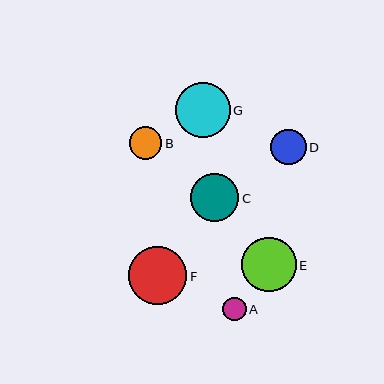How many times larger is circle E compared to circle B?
Circle E is approximately 1.7 times the size of circle B.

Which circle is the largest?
Circle F is the largest with a size of approximately 58 pixels.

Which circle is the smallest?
Circle A is the smallest with a size of approximately 24 pixels.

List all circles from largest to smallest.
From largest to smallest: F, G, E, C, D, B, A.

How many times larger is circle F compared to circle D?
Circle F is approximately 1.6 times the size of circle D.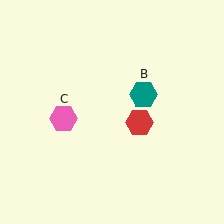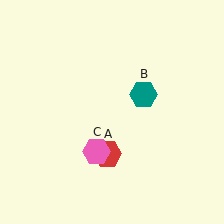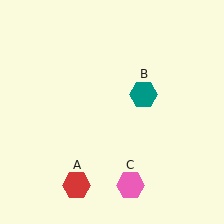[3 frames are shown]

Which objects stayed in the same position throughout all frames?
Teal hexagon (object B) remained stationary.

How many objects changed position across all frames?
2 objects changed position: red hexagon (object A), pink hexagon (object C).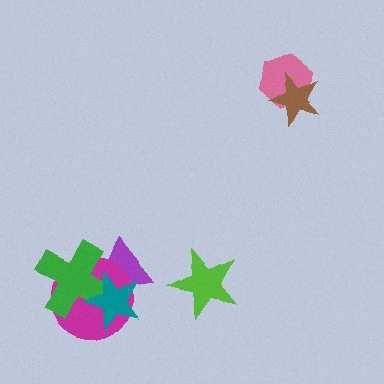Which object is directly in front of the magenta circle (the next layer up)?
The green cross is directly in front of the magenta circle.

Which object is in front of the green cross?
The teal star is in front of the green cross.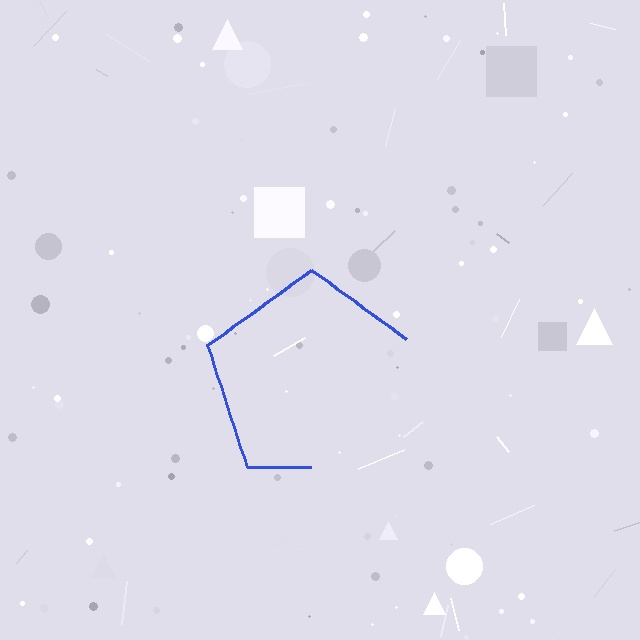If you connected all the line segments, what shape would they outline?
They would outline a pentagon.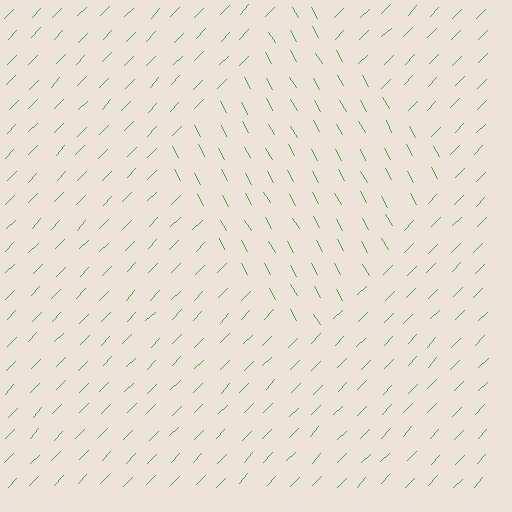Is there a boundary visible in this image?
Yes, there is a texture boundary formed by a change in line orientation.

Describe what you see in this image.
The image is filled with small green line segments. A diamond region in the image has lines oriented differently from the surrounding lines, creating a visible texture boundary.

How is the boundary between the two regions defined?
The boundary is defined purely by a change in line orientation (approximately 73 degrees difference). All lines are the same color and thickness.